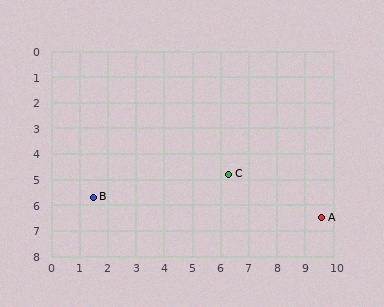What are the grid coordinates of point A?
Point A is at approximately (9.6, 6.5).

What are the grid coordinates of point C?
Point C is at approximately (6.3, 4.8).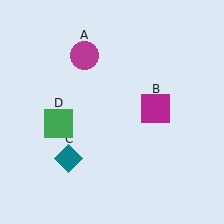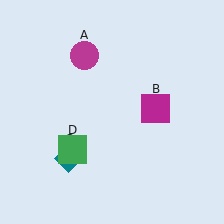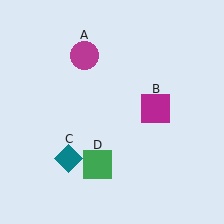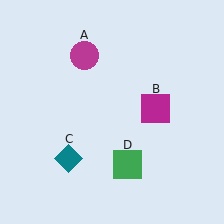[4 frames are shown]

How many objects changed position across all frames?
1 object changed position: green square (object D).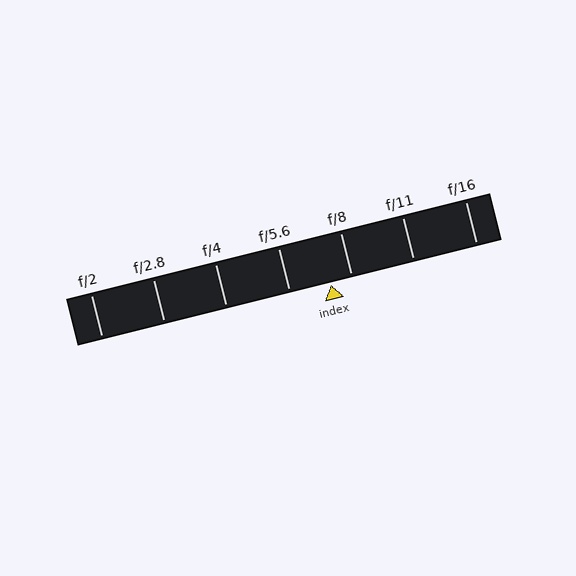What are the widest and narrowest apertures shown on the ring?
The widest aperture shown is f/2 and the narrowest is f/16.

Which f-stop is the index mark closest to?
The index mark is closest to f/8.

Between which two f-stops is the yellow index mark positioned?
The index mark is between f/5.6 and f/8.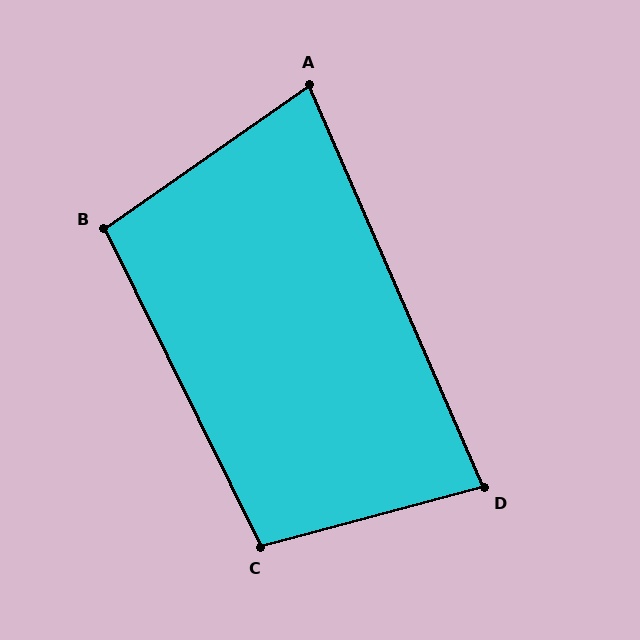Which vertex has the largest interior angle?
C, at approximately 101 degrees.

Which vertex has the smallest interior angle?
A, at approximately 79 degrees.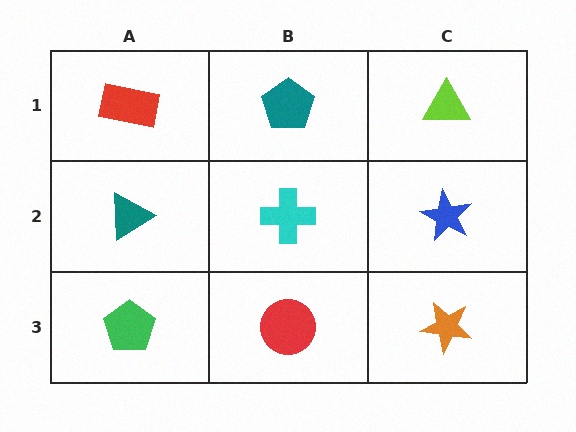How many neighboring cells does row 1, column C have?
2.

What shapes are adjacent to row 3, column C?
A blue star (row 2, column C), a red circle (row 3, column B).